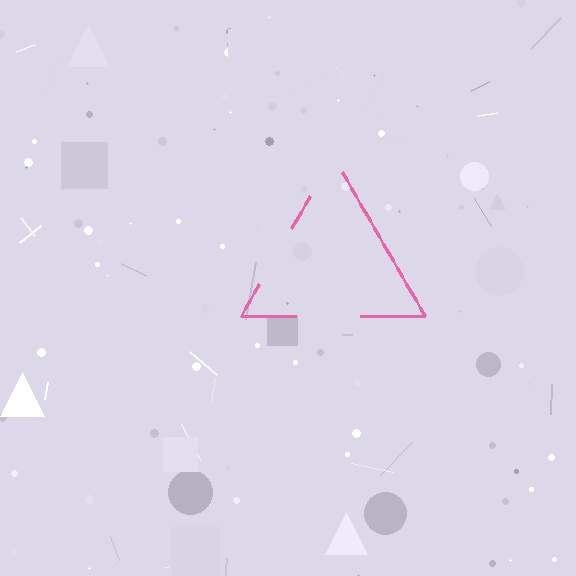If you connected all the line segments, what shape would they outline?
They would outline a triangle.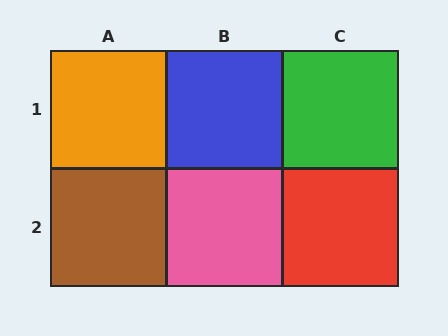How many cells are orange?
1 cell is orange.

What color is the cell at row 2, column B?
Pink.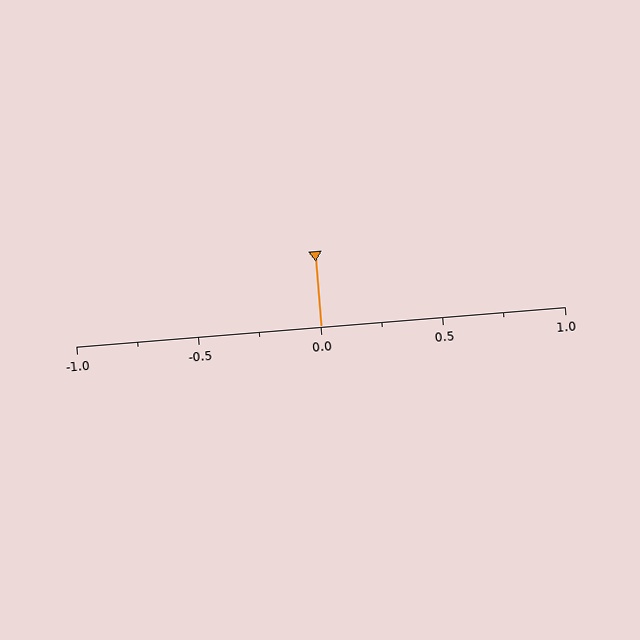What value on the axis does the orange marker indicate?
The marker indicates approximately 0.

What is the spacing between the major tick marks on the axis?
The major ticks are spaced 0.5 apart.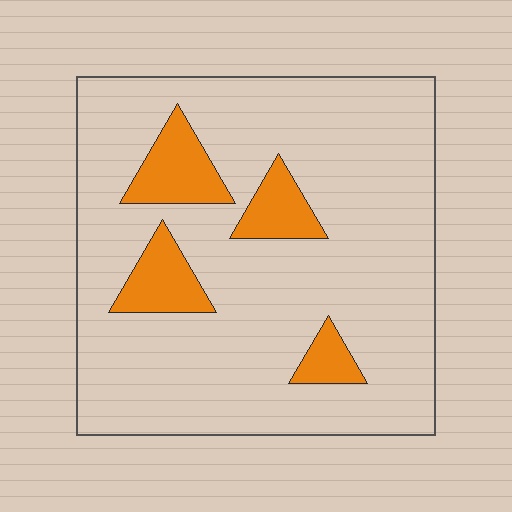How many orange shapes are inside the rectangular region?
4.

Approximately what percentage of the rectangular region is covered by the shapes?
Approximately 15%.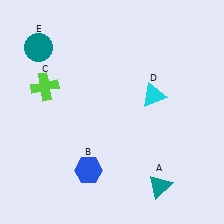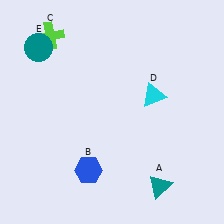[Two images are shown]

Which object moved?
The lime cross (C) moved up.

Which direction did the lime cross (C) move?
The lime cross (C) moved up.